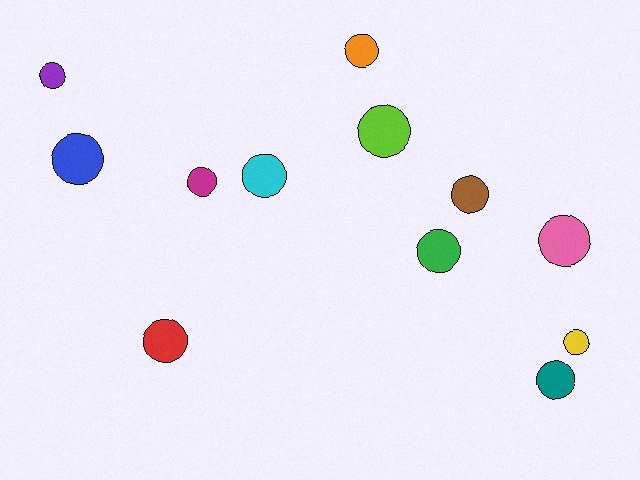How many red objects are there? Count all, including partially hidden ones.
There is 1 red object.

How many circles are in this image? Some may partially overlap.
There are 12 circles.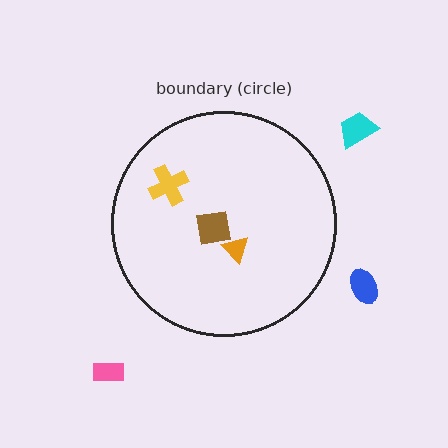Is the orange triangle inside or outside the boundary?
Inside.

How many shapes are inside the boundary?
3 inside, 3 outside.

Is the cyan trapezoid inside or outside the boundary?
Outside.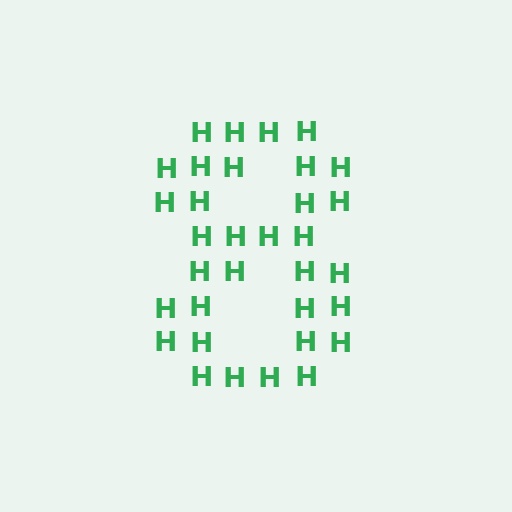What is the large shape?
The large shape is the digit 8.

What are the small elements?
The small elements are letter H's.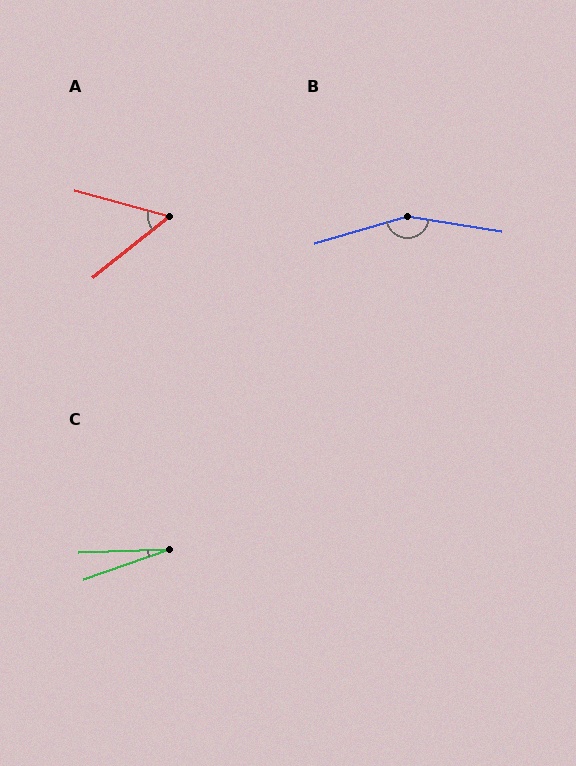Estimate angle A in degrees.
Approximately 54 degrees.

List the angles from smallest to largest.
C (18°), A (54°), B (155°).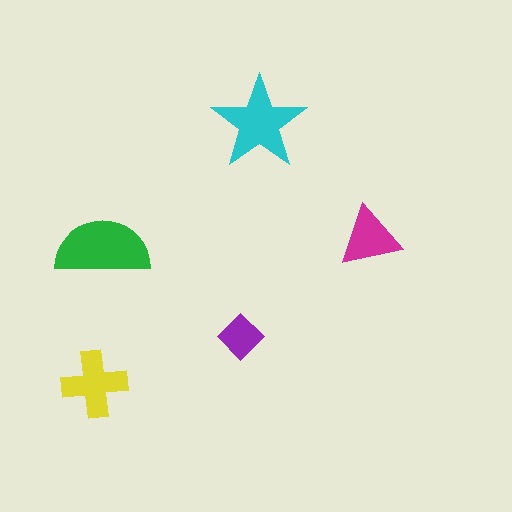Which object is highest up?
The cyan star is topmost.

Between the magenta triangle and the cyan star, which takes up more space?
The cyan star.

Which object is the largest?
The green semicircle.